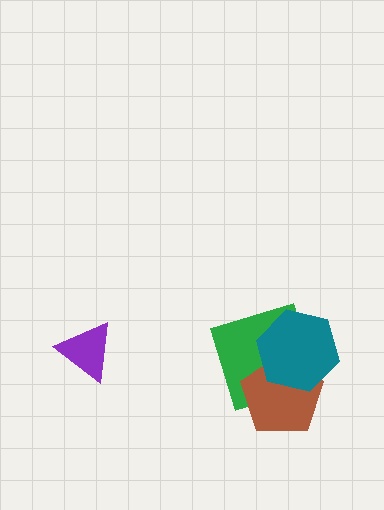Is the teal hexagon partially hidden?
No, no other shape covers it.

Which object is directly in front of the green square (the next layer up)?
The brown pentagon is directly in front of the green square.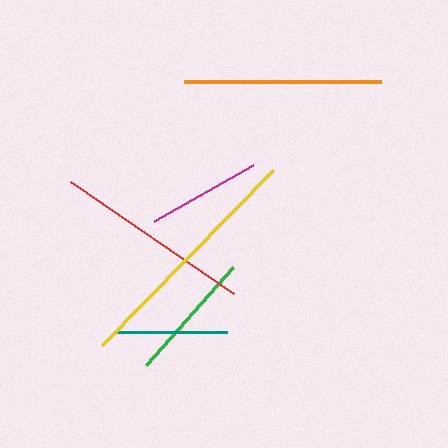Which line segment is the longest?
The yellow line is the longest at approximately 245 pixels.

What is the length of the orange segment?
The orange segment is approximately 197 pixels long.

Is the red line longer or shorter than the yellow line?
The yellow line is longer than the red line.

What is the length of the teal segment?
The teal segment is approximately 112 pixels long.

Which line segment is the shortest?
The teal line is the shortest at approximately 112 pixels.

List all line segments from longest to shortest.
From longest to shortest: yellow, red, orange, green, magenta, teal.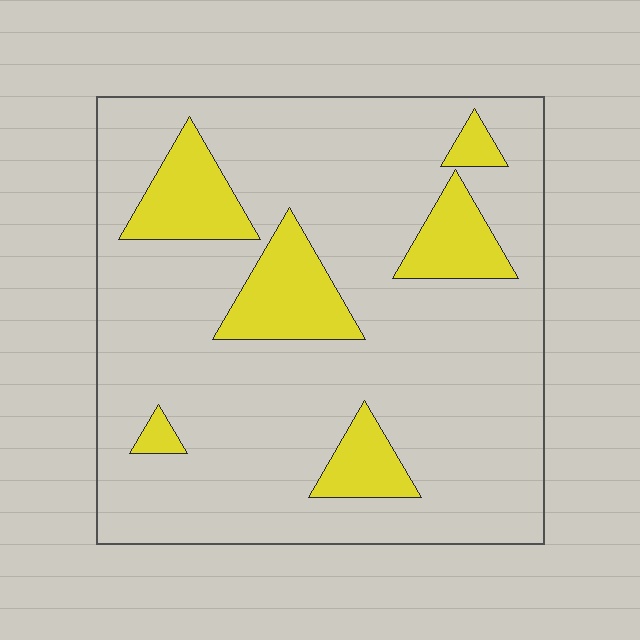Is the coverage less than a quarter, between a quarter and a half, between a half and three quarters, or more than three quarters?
Less than a quarter.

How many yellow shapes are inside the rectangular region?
6.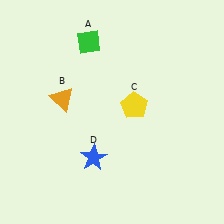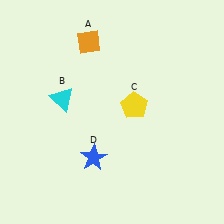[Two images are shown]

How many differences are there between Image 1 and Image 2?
There are 2 differences between the two images.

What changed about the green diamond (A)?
In Image 1, A is green. In Image 2, it changed to orange.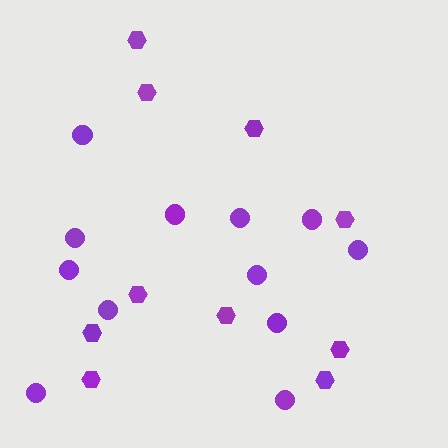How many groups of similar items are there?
There are 2 groups: one group of circles (12) and one group of hexagons (10).